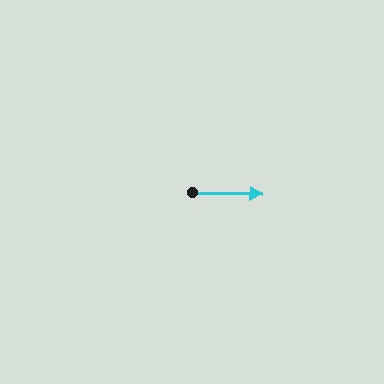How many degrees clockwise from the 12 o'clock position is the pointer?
Approximately 91 degrees.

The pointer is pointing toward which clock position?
Roughly 3 o'clock.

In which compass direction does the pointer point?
East.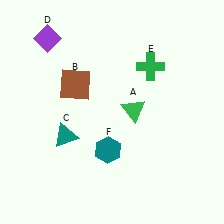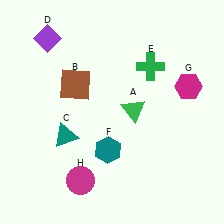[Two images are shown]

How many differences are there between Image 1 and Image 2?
There are 2 differences between the two images.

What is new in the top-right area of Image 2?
A magenta hexagon (G) was added in the top-right area of Image 2.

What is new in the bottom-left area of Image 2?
A magenta circle (H) was added in the bottom-left area of Image 2.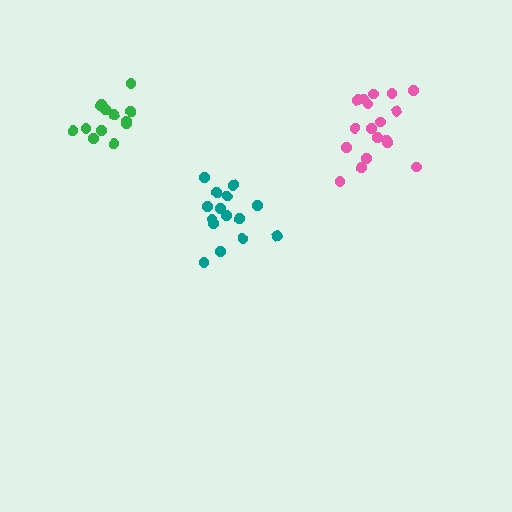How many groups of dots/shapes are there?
There are 3 groups.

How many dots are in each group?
Group 1: 18 dots, Group 2: 15 dots, Group 3: 13 dots (46 total).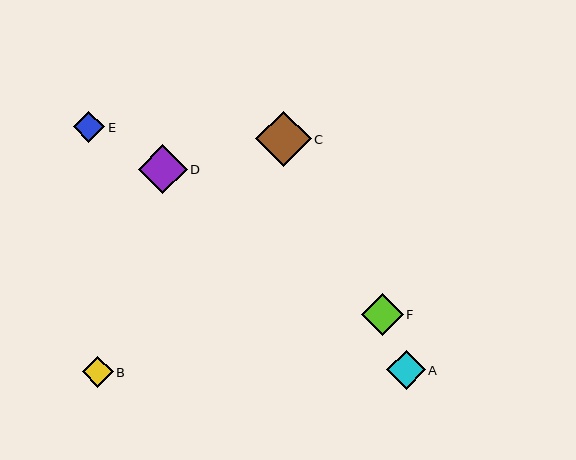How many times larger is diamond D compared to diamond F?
Diamond D is approximately 1.2 times the size of diamond F.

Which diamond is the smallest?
Diamond B is the smallest with a size of approximately 30 pixels.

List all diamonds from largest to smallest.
From largest to smallest: C, D, F, A, E, B.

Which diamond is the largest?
Diamond C is the largest with a size of approximately 55 pixels.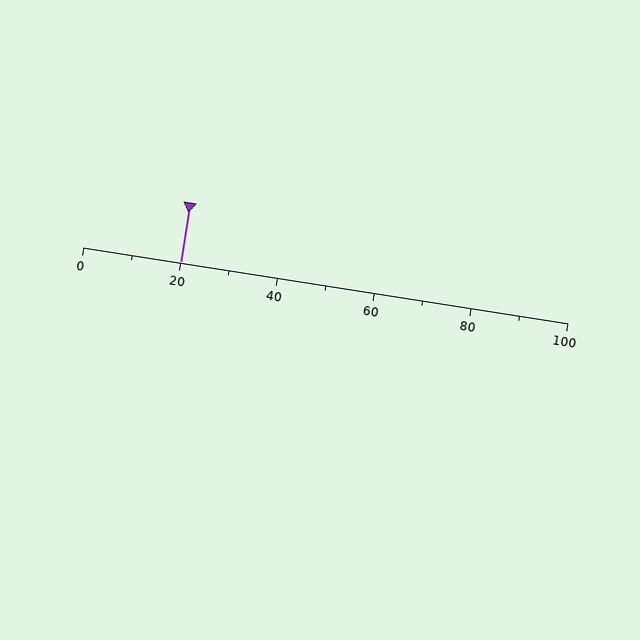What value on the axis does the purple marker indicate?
The marker indicates approximately 20.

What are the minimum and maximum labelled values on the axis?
The axis runs from 0 to 100.